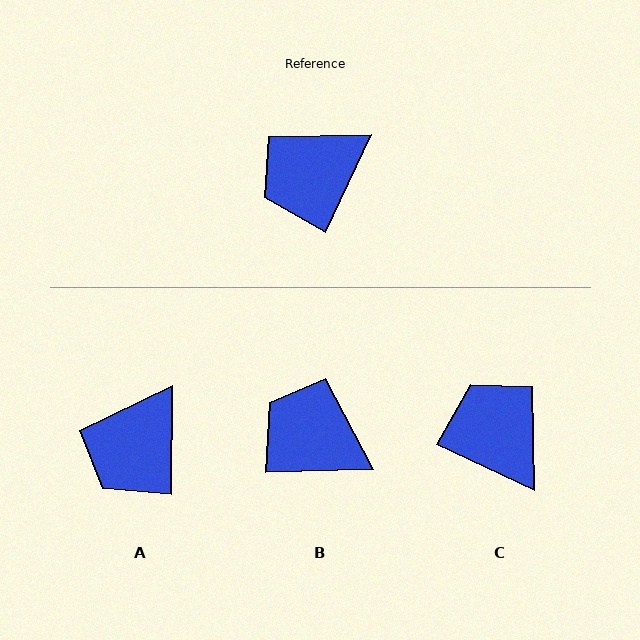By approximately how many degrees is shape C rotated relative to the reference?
Approximately 89 degrees clockwise.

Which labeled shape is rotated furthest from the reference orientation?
C, about 89 degrees away.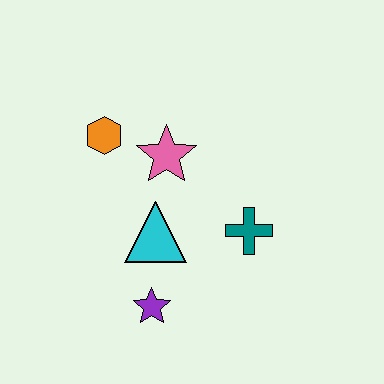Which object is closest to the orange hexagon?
The pink star is closest to the orange hexagon.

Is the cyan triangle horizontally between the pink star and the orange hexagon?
Yes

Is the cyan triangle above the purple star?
Yes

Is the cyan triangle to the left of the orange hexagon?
No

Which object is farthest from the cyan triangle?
The orange hexagon is farthest from the cyan triangle.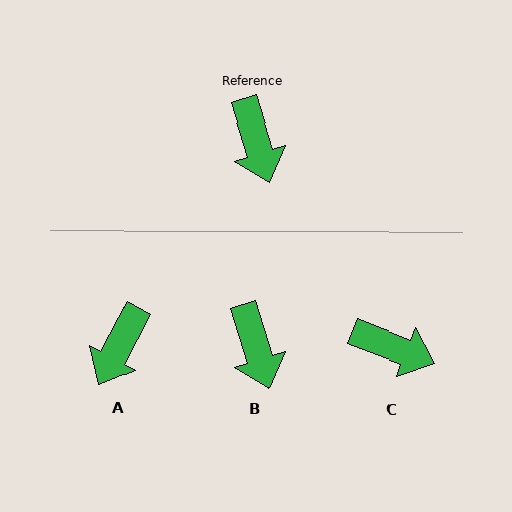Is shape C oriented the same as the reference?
No, it is off by about 51 degrees.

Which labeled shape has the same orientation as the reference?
B.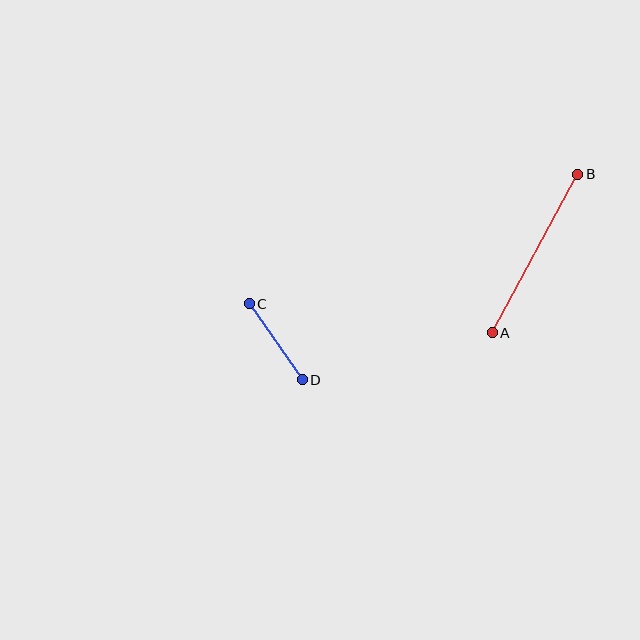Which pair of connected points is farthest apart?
Points A and B are farthest apart.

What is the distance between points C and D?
The distance is approximately 92 pixels.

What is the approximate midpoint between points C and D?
The midpoint is at approximately (276, 342) pixels.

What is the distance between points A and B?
The distance is approximately 180 pixels.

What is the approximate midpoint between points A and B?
The midpoint is at approximately (535, 254) pixels.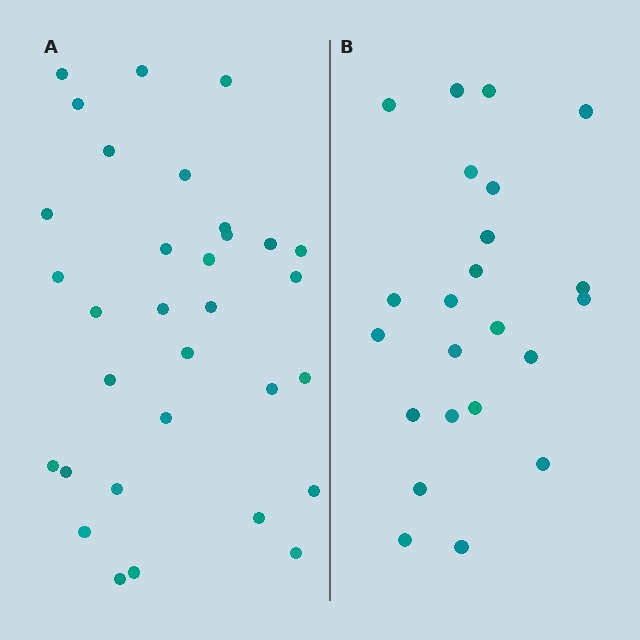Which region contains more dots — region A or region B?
Region A (the left region) has more dots.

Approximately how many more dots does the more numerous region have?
Region A has roughly 8 or so more dots than region B.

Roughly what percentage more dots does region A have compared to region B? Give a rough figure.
About 40% more.